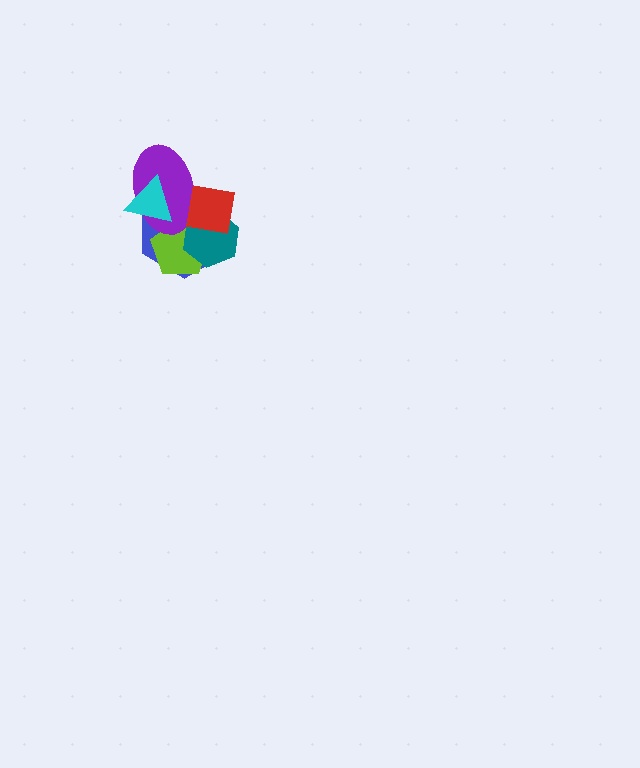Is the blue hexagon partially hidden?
Yes, it is partially covered by another shape.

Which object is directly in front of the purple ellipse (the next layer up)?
The cyan triangle is directly in front of the purple ellipse.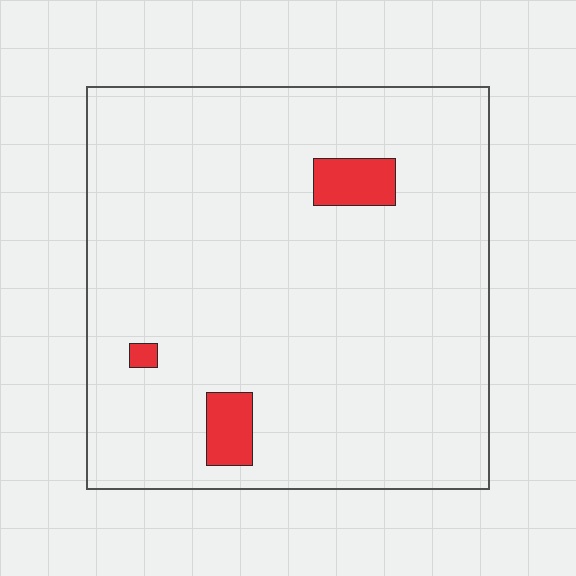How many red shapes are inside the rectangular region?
3.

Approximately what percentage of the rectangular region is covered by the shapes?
Approximately 5%.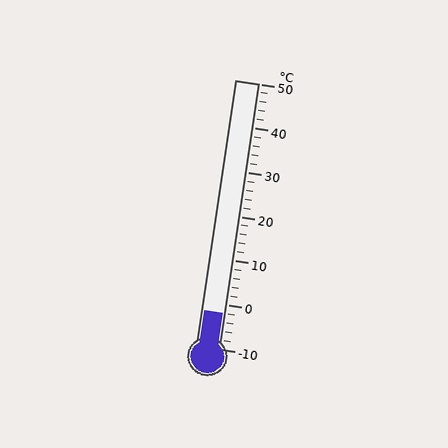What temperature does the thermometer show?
The thermometer shows approximately -2°C.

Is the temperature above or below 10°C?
The temperature is below 10°C.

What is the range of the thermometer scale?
The thermometer scale ranges from -10°C to 50°C.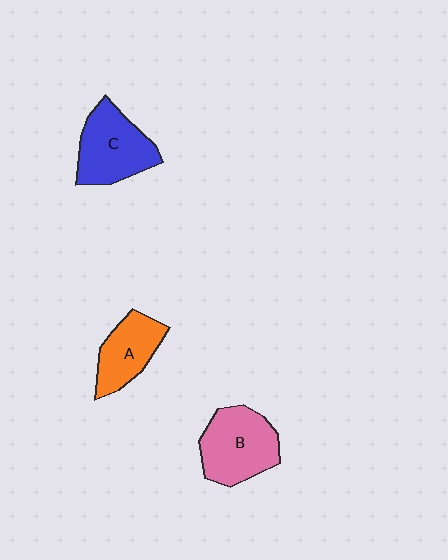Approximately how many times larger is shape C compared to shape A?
Approximately 1.3 times.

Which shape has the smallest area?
Shape A (orange).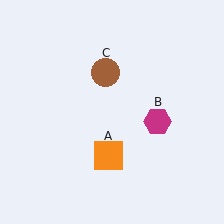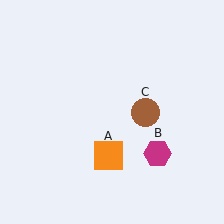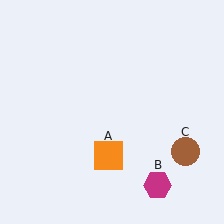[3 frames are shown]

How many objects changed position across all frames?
2 objects changed position: magenta hexagon (object B), brown circle (object C).